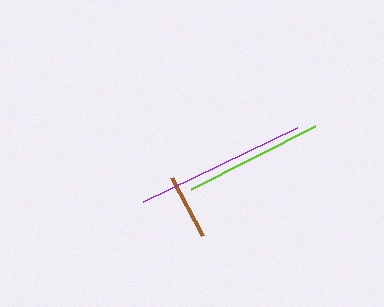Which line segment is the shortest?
The brown line is the shortest at approximately 66 pixels.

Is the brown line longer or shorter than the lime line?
The lime line is longer than the brown line.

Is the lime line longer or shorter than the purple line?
The purple line is longer than the lime line.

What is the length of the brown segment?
The brown segment is approximately 66 pixels long.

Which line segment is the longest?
The purple line is the longest at approximately 171 pixels.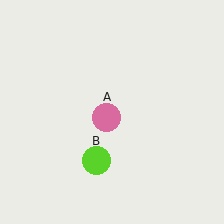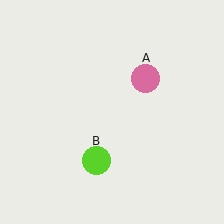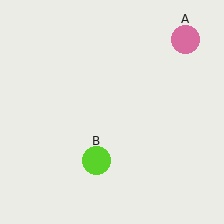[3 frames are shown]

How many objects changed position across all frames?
1 object changed position: pink circle (object A).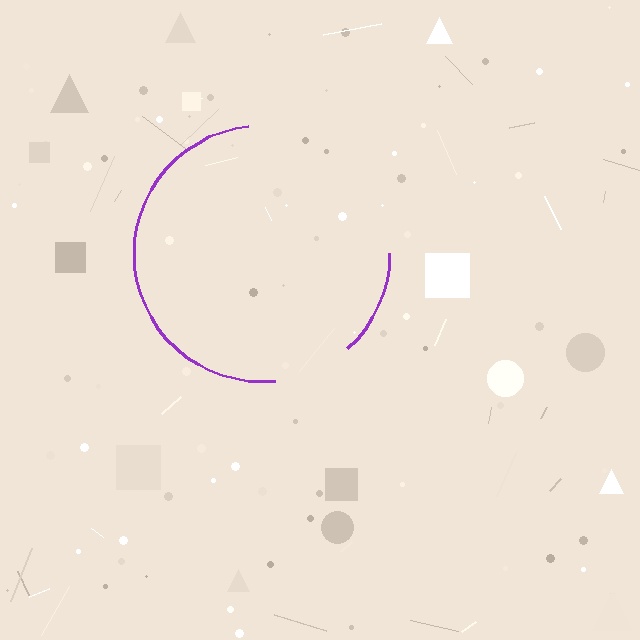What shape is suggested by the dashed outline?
The dashed outline suggests a circle.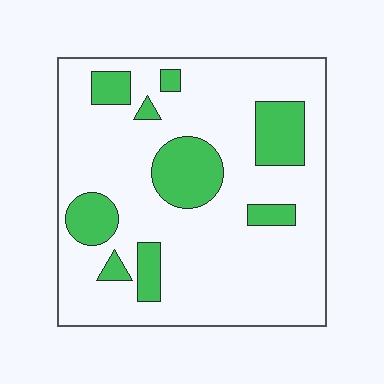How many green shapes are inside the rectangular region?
9.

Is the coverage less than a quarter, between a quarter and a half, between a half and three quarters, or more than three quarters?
Less than a quarter.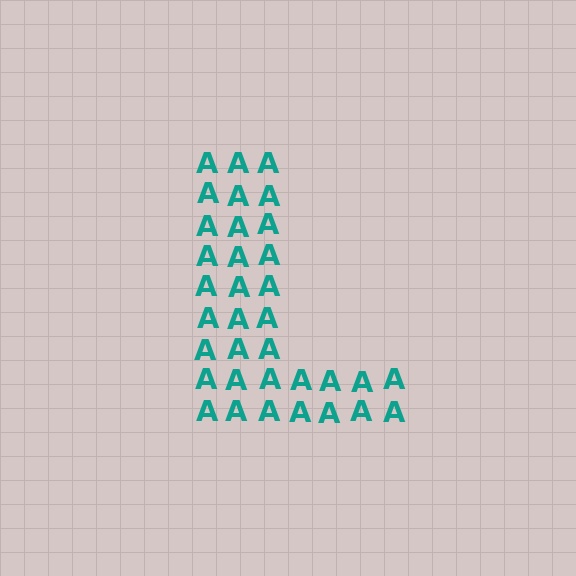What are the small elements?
The small elements are letter A's.